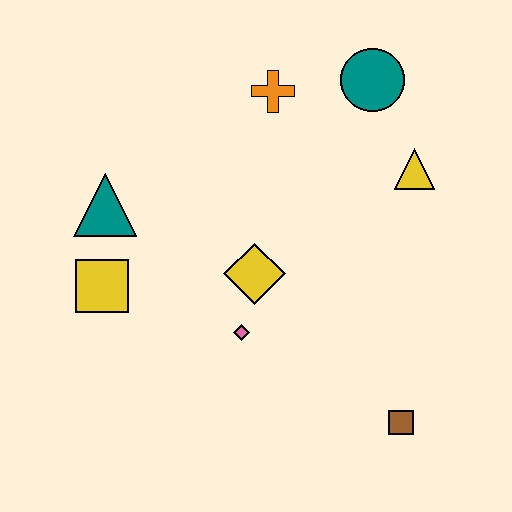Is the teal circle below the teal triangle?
No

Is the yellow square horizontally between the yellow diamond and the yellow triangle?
No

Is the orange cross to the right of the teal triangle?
Yes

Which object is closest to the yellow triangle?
The teal circle is closest to the yellow triangle.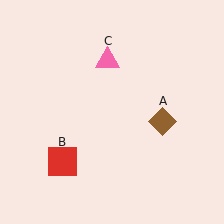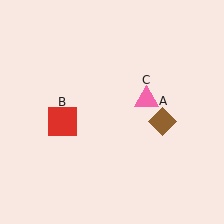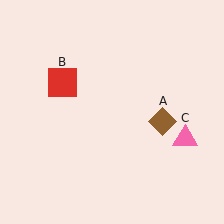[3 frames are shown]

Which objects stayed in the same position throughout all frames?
Brown diamond (object A) remained stationary.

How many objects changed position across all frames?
2 objects changed position: red square (object B), pink triangle (object C).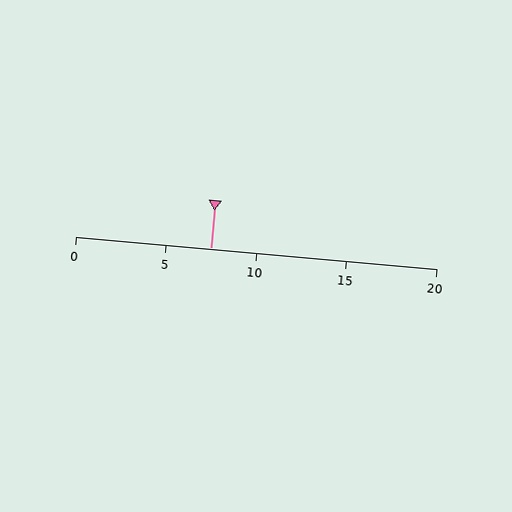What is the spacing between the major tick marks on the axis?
The major ticks are spaced 5 apart.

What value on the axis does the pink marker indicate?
The marker indicates approximately 7.5.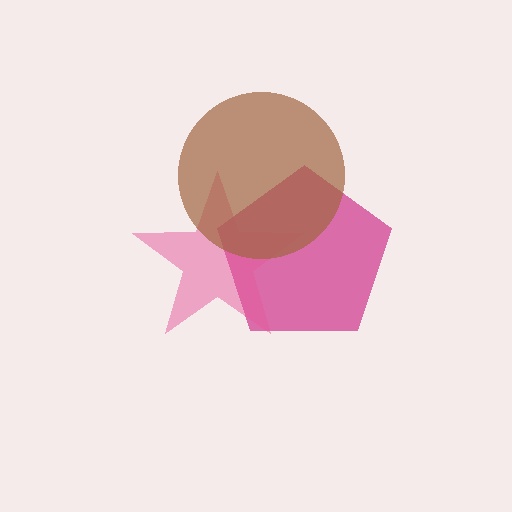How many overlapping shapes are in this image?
There are 3 overlapping shapes in the image.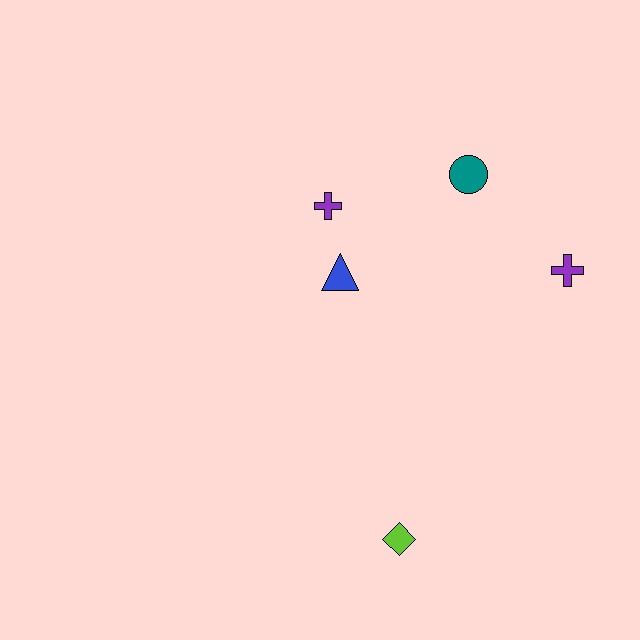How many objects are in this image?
There are 5 objects.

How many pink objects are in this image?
There are no pink objects.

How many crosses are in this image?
There are 2 crosses.